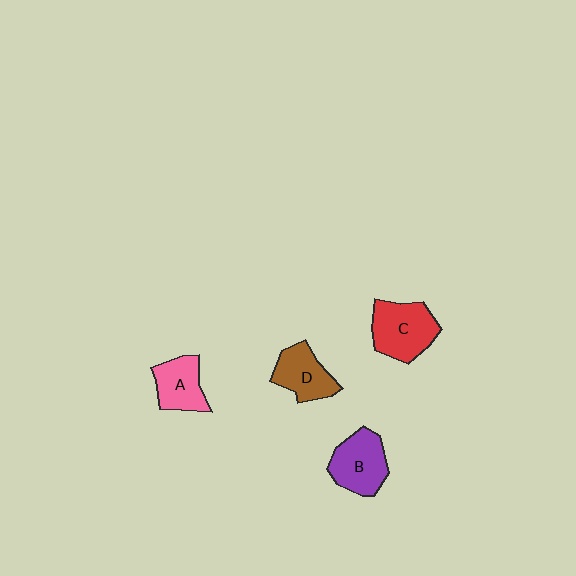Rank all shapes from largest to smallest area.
From largest to smallest: C (red), B (purple), D (brown), A (pink).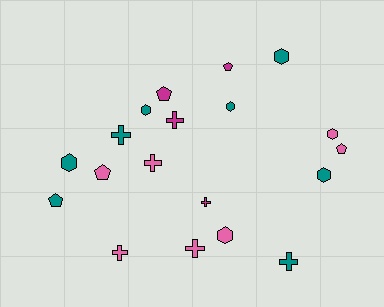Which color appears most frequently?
Teal, with 8 objects.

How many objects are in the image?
There are 19 objects.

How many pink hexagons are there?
There are 2 pink hexagons.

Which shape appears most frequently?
Cross, with 7 objects.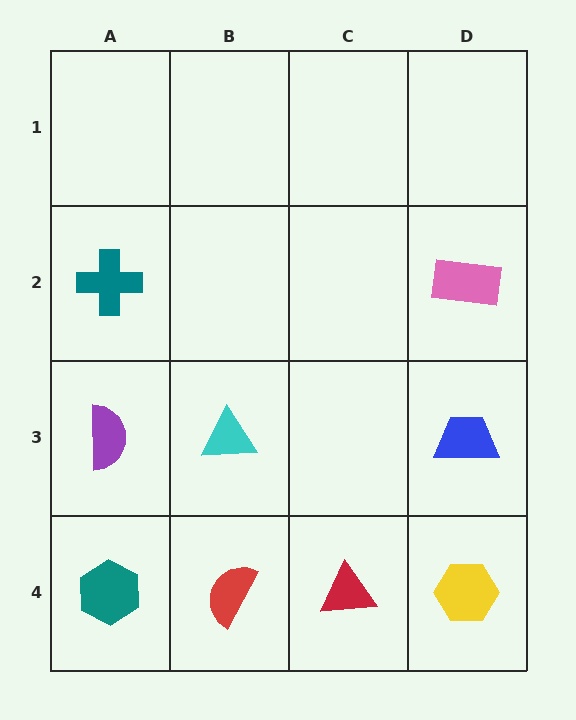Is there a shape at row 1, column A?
No, that cell is empty.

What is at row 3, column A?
A purple semicircle.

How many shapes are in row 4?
4 shapes.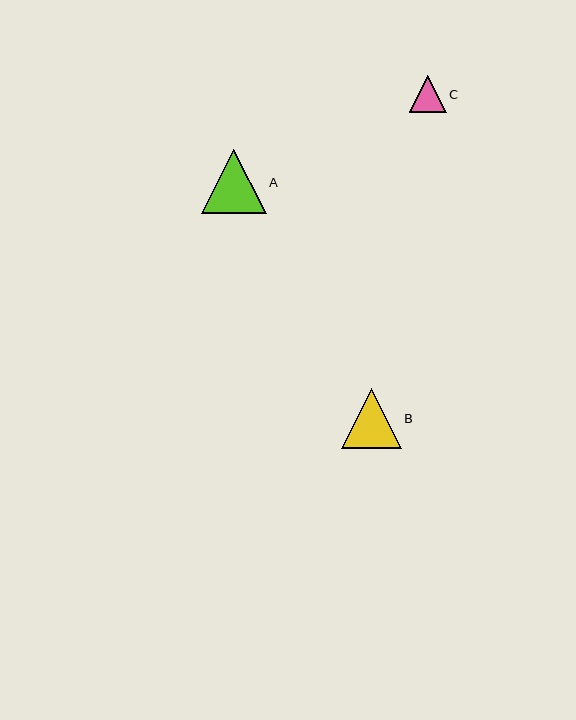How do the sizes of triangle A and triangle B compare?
Triangle A and triangle B are approximately the same size.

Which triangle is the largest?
Triangle A is the largest with a size of approximately 65 pixels.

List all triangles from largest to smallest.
From largest to smallest: A, B, C.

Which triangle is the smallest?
Triangle C is the smallest with a size of approximately 37 pixels.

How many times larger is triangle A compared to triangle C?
Triangle A is approximately 1.7 times the size of triangle C.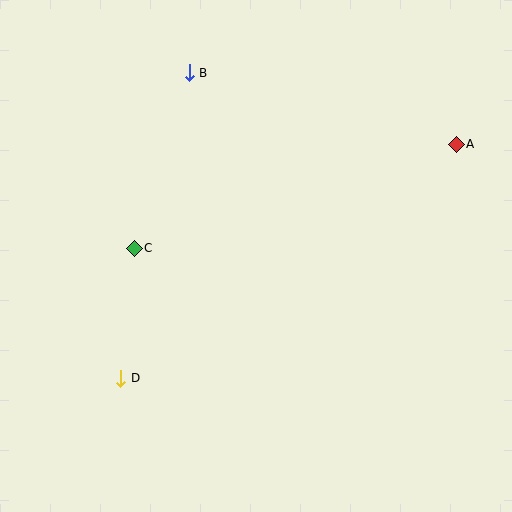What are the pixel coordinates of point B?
Point B is at (189, 73).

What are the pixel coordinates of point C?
Point C is at (134, 248).